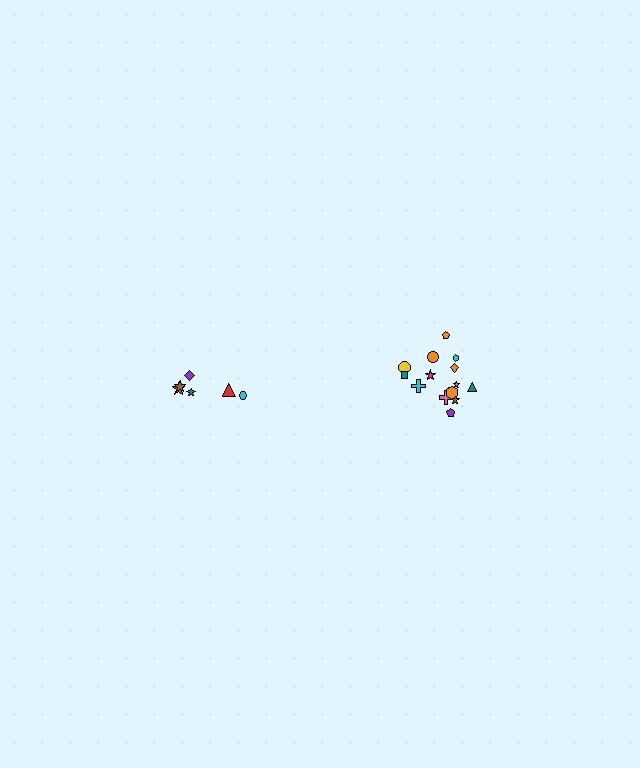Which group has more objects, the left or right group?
The right group.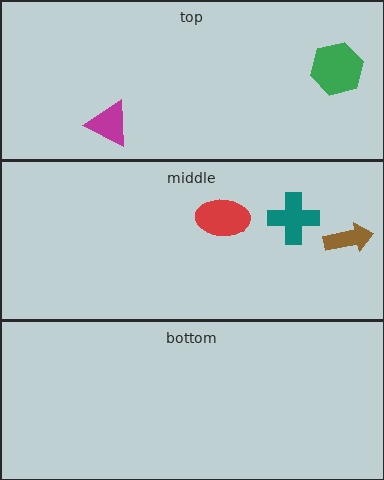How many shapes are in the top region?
2.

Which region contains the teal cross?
The middle region.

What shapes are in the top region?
The magenta triangle, the green hexagon.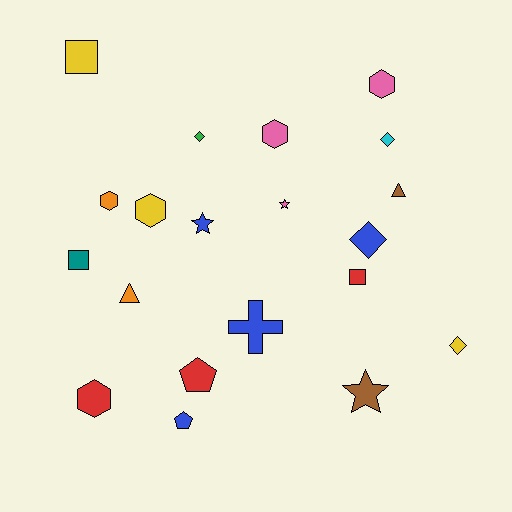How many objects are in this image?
There are 20 objects.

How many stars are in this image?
There are 3 stars.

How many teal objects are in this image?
There is 1 teal object.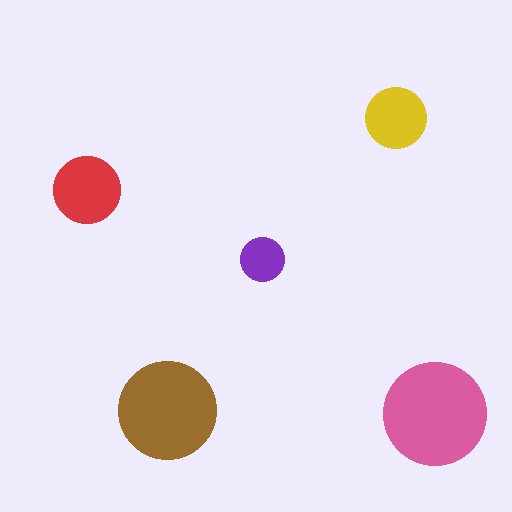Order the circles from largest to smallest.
the pink one, the brown one, the red one, the yellow one, the purple one.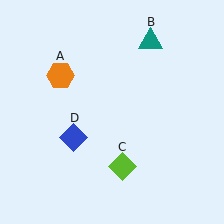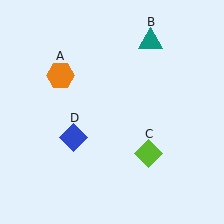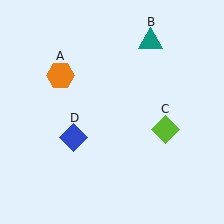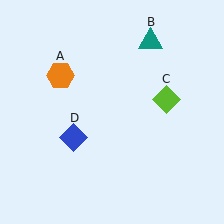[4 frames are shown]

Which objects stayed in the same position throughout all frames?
Orange hexagon (object A) and teal triangle (object B) and blue diamond (object D) remained stationary.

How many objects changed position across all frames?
1 object changed position: lime diamond (object C).